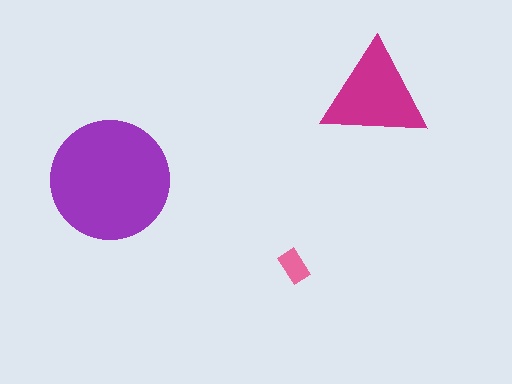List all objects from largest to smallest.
The purple circle, the magenta triangle, the pink rectangle.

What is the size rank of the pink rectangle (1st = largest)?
3rd.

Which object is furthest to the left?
The purple circle is leftmost.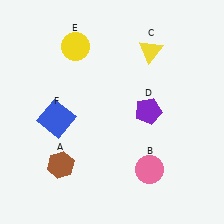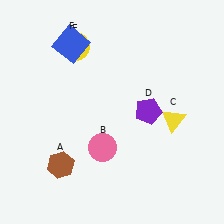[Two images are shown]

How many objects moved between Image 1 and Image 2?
3 objects moved between the two images.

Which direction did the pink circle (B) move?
The pink circle (B) moved left.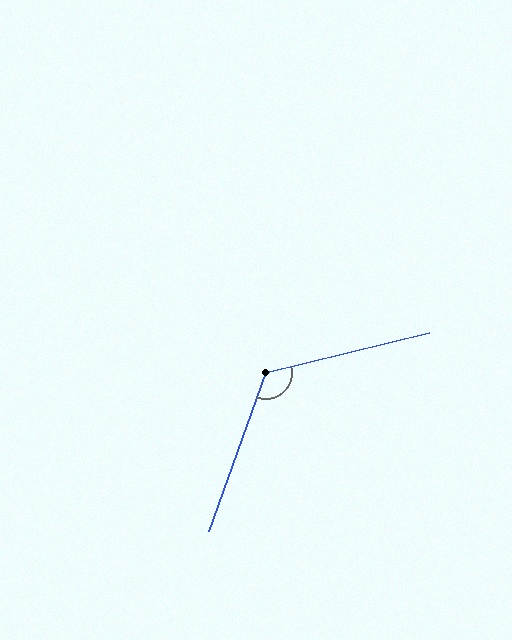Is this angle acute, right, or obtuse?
It is obtuse.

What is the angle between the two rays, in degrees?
Approximately 124 degrees.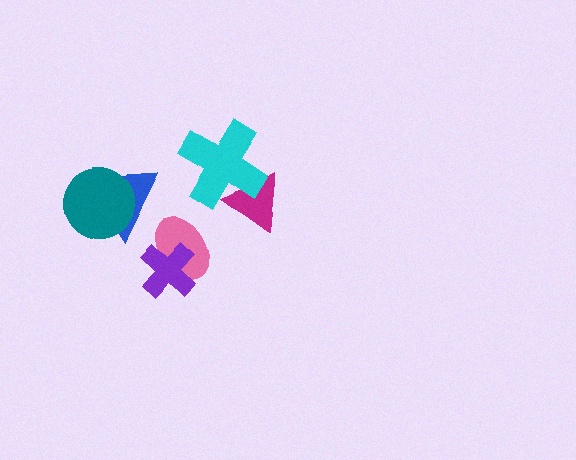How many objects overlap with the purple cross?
1 object overlaps with the purple cross.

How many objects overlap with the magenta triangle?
1 object overlaps with the magenta triangle.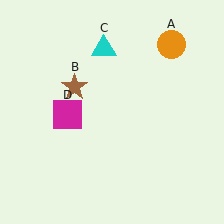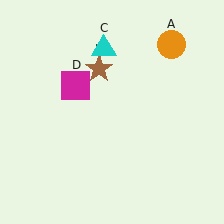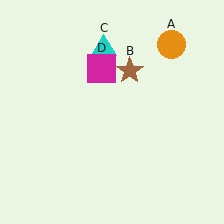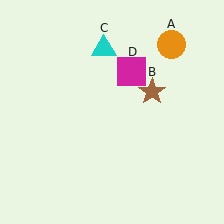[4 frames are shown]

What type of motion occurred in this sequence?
The brown star (object B), magenta square (object D) rotated clockwise around the center of the scene.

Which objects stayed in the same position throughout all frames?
Orange circle (object A) and cyan triangle (object C) remained stationary.